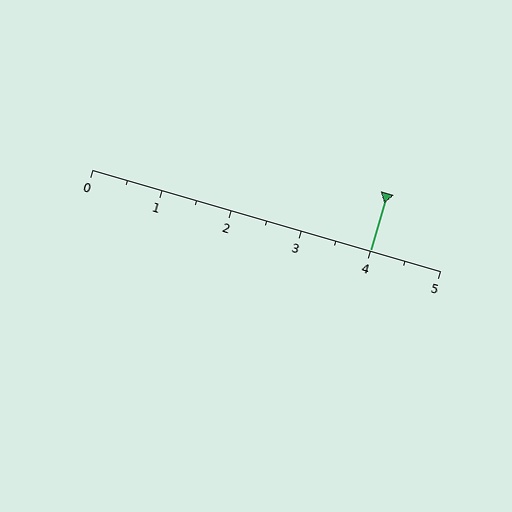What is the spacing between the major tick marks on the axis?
The major ticks are spaced 1 apart.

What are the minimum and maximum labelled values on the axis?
The axis runs from 0 to 5.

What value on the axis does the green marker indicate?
The marker indicates approximately 4.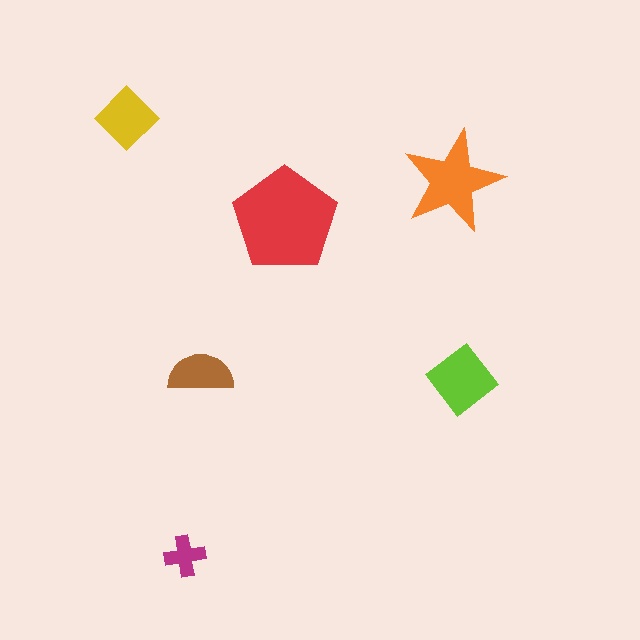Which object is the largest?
The red pentagon.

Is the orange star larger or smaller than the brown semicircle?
Larger.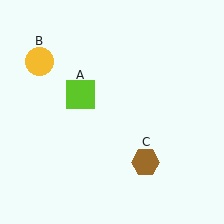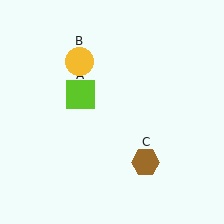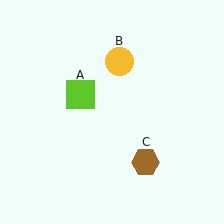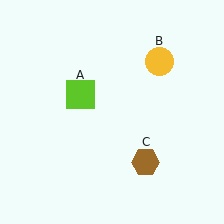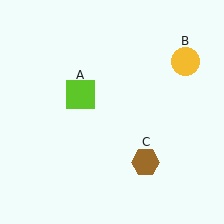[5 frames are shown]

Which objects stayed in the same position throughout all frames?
Lime square (object A) and brown hexagon (object C) remained stationary.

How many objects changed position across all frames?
1 object changed position: yellow circle (object B).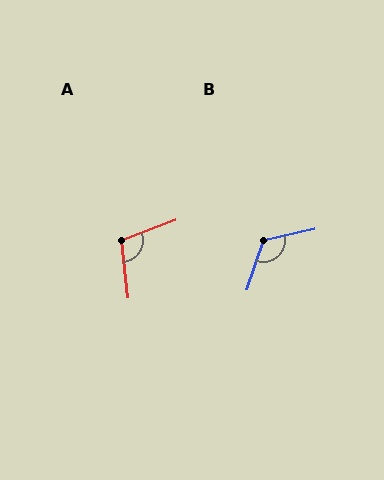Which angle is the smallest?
A, at approximately 104 degrees.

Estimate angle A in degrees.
Approximately 104 degrees.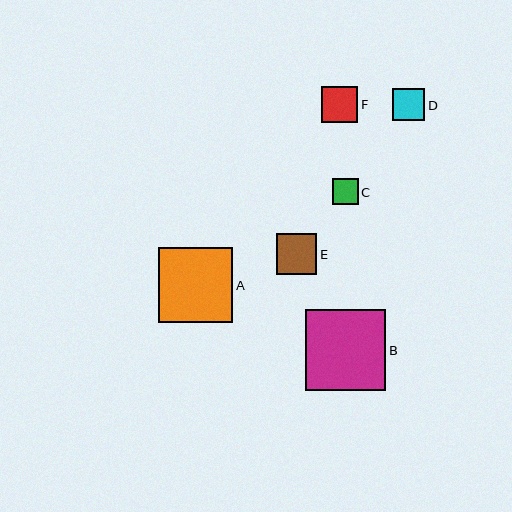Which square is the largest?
Square B is the largest with a size of approximately 80 pixels.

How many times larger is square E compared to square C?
Square E is approximately 1.6 times the size of square C.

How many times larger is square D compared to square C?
Square D is approximately 1.3 times the size of square C.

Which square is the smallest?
Square C is the smallest with a size of approximately 25 pixels.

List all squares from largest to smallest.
From largest to smallest: B, A, E, F, D, C.